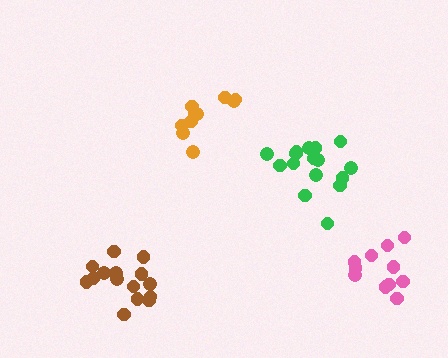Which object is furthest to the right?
The pink cluster is rightmost.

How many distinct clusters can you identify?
There are 4 distinct clusters.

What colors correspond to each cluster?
The clusters are colored: brown, pink, green, orange.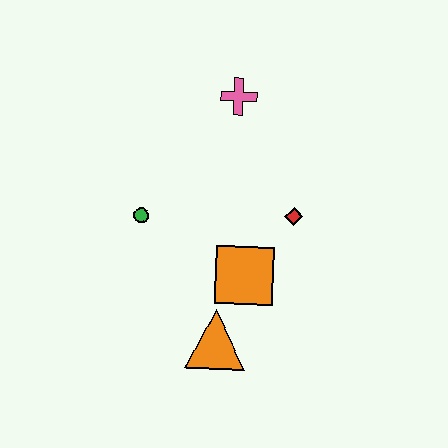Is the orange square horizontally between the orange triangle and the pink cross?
No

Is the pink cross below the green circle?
No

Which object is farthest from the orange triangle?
The pink cross is farthest from the orange triangle.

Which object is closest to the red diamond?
The orange square is closest to the red diamond.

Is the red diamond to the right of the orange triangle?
Yes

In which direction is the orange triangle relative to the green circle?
The orange triangle is below the green circle.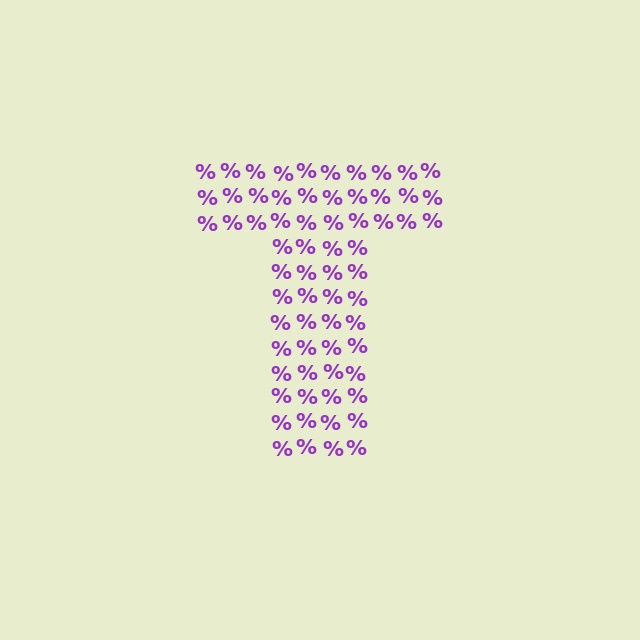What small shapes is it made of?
It is made of small percent signs.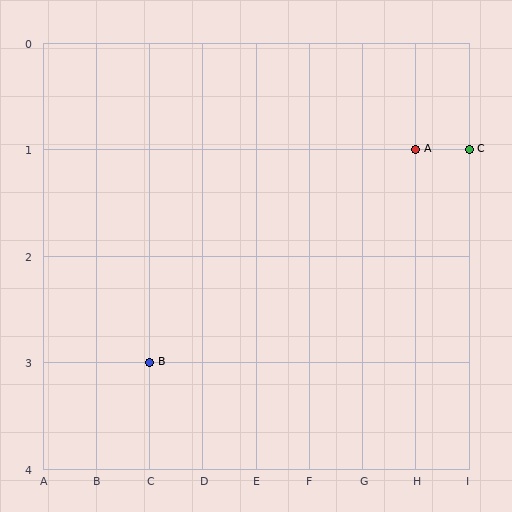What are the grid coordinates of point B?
Point B is at grid coordinates (C, 3).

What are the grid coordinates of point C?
Point C is at grid coordinates (I, 1).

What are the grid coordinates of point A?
Point A is at grid coordinates (H, 1).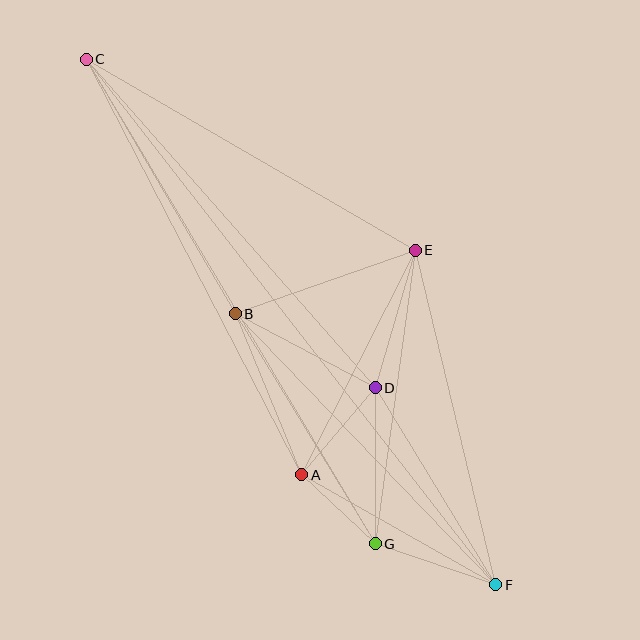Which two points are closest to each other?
Points A and G are closest to each other.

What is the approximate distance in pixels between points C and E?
The distance between C and E is approximately 380 pixels.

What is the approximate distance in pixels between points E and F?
The distance between E and F is approximately 344 pixels.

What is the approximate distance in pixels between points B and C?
The distance between B and C is approximately 295 pixels.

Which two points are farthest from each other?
Points C and F are farthest from each other.